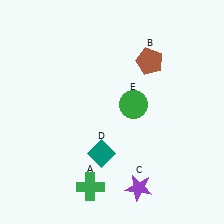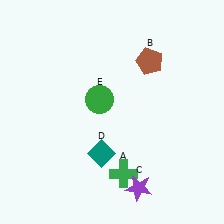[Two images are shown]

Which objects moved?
The objects that moved are: the green cross (A), the green circle (E).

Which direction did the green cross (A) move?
The green cross (A) moved right.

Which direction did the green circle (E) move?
The green circle (E) moved left.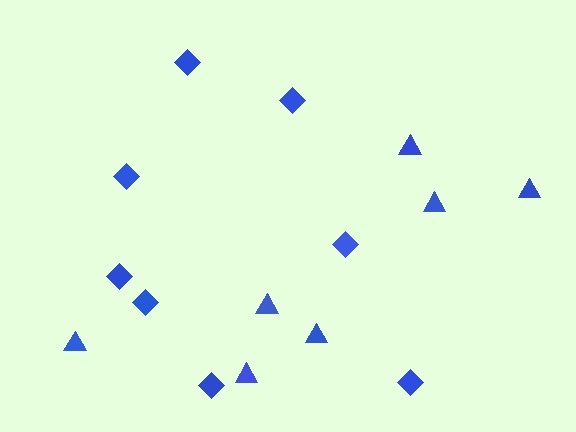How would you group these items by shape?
There are 2 groups: one group of triangles (7) and one group of diamonds (8).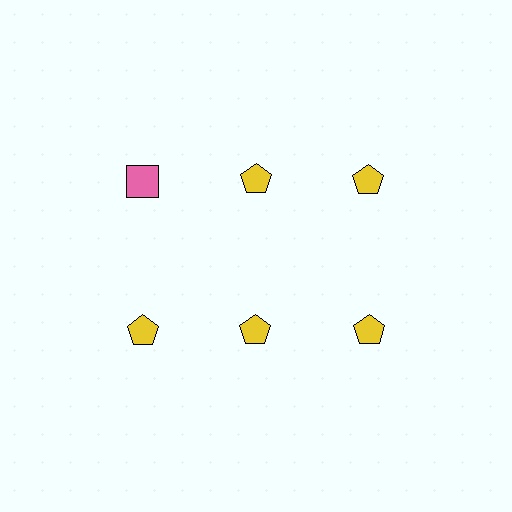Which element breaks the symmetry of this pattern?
The pink square in the top row, leftmost column breaks the symmetry. All other shapes are yellow pentagons.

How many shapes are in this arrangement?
There are 6 shapes arranged in a grid pattern.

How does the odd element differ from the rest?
It differs in both color (pink instead of yellow) and shape (square instead of pentagon).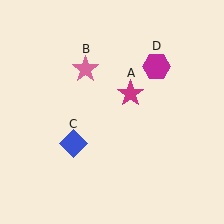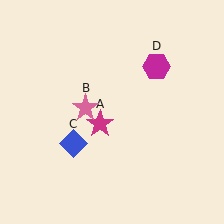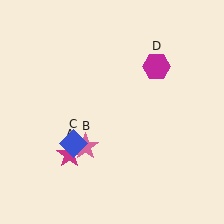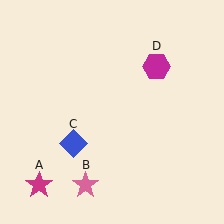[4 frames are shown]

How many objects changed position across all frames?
2 objects changed position: magenta star (object A), pink star (object B).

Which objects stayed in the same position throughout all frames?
Blue diamond (object C) and magenta hexagon (object D) remained stationary.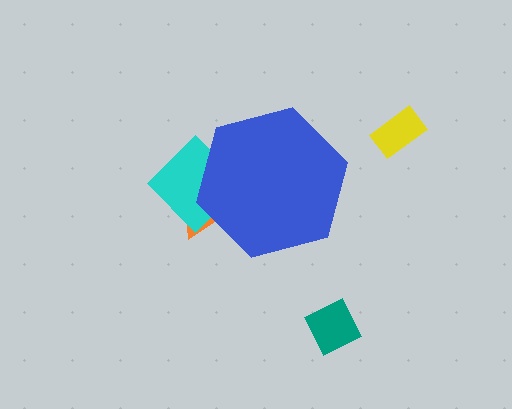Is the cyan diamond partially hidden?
Yes, the cyan diamond is partially hidden behind the blue hexagon.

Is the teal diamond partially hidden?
No, the teal diamond is fully visible.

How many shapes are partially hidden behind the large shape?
2 shapes are partially hidden.